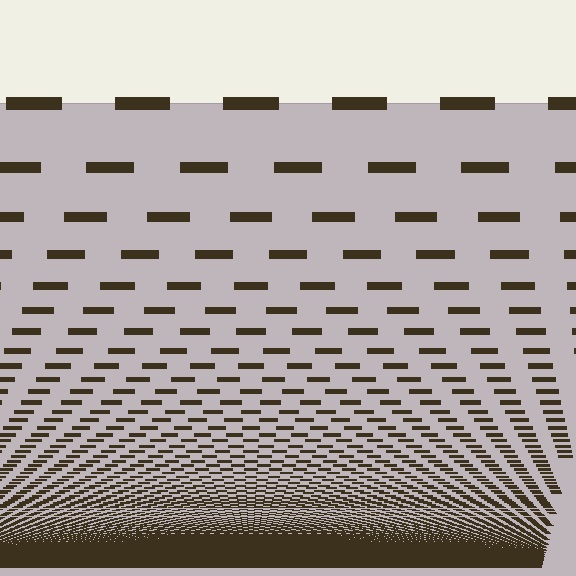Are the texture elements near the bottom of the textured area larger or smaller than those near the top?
Smaller. The gradient is inverted — elements near the bottom are smaller and denser.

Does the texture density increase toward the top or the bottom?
Density increases toward the bottom.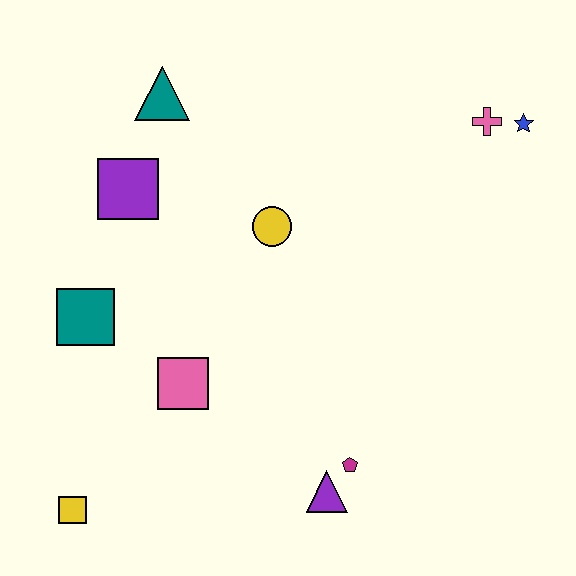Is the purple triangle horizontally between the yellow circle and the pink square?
No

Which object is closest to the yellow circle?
The purple square is closest to the yellow circle.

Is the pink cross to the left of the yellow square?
No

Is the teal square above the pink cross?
No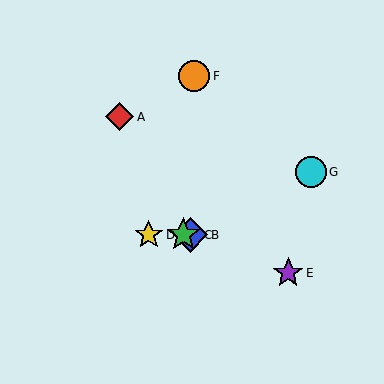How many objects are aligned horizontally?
3 objects (B, C, D) are aligned horizontally.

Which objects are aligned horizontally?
Objects B, C, D are aligned horizontally.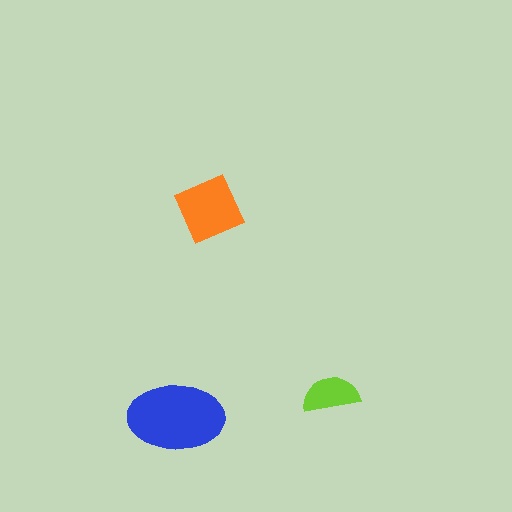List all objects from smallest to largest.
The lime semicircle, the orange diamond, the blue ellipse.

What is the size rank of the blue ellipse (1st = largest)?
1st.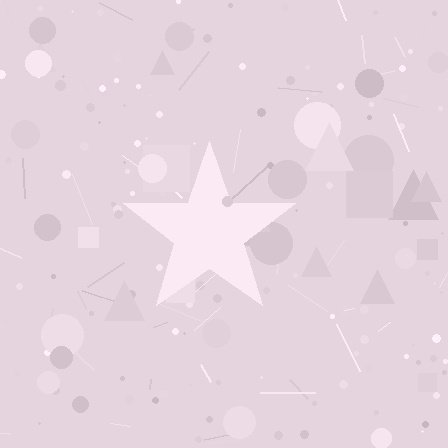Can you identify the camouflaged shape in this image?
The camouflaged shape is a star.